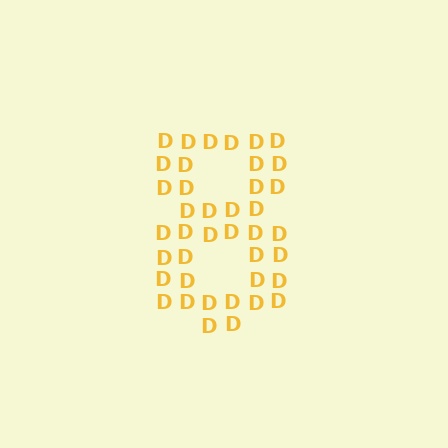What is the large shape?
The large shape is the digit 8.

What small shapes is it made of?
It is made of small letter D's.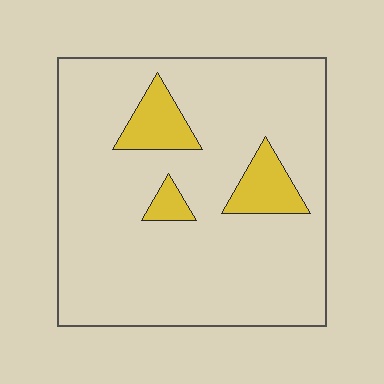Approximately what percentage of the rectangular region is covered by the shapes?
Approximately 10%.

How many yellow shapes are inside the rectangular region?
3.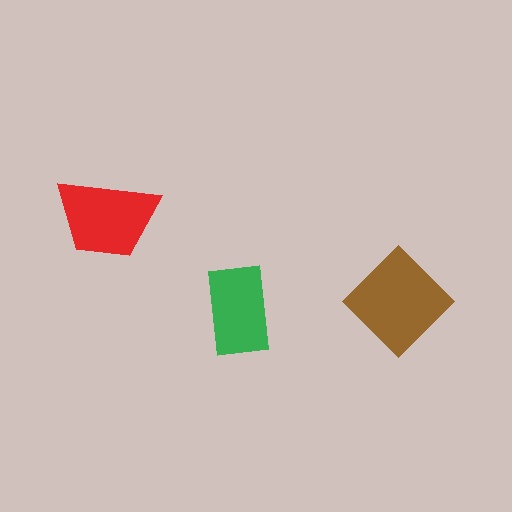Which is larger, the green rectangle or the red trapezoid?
The red trapezoid.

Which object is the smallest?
The green rectangle.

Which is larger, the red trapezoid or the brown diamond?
The brown diamond.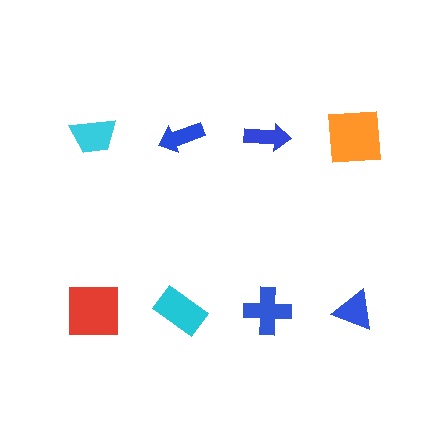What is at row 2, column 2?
A cyan rectangle.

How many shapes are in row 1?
4 shapes.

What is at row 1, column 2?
A blue arrow.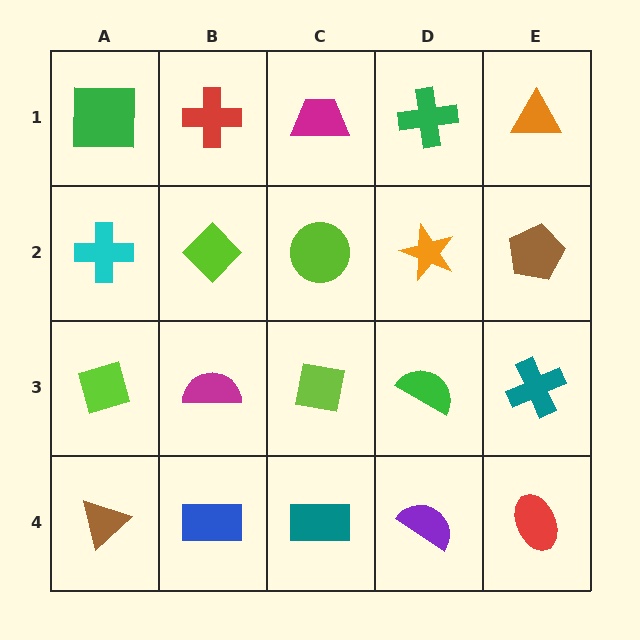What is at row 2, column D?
An orange star.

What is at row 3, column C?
A lime square.